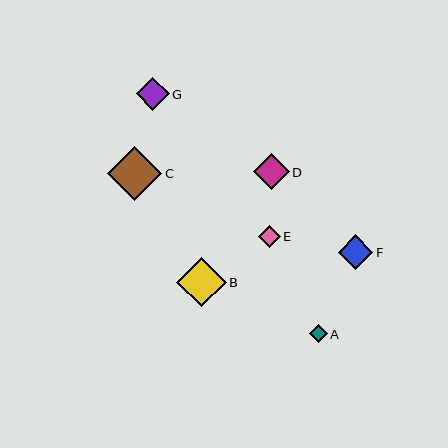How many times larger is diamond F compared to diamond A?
Diamond F is approximately 1.9 times the size of diamond A.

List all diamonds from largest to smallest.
From largest to smallest: C, B, D, F, G, E, A.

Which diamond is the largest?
Diamond C is the largest with a size of approximately 54 pixels.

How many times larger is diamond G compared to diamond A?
Diamond G is approximately 1.8 times the size of diamond A.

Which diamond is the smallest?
Diamond A is the smallest with a size of approximately 18 pixels.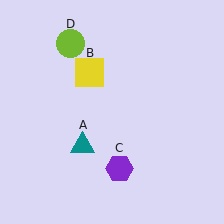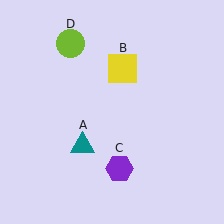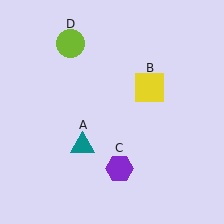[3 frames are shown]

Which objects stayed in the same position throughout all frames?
Teal triangle (object A) and purple hexagon (object C) and lime circle (object D) remained stationary.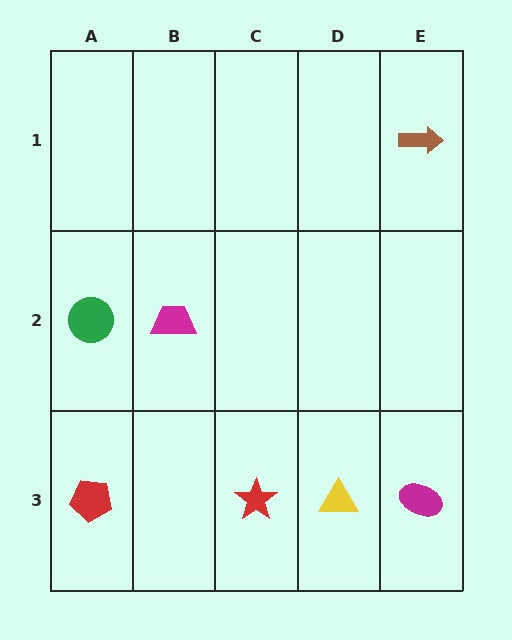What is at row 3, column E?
A magenta ellipse.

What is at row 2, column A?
A green circle.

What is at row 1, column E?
A brown arrow.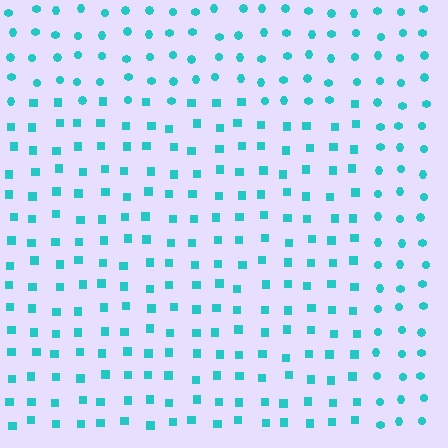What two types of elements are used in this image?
The image uses squares inside the rectangle region and circles outside it.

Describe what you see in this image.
The image is filled with small cyan elements arranged in a uniform grid. A rectangle-shaped region contains squares, while the surrounding area contains circles. The boundary is defined purely by the change in element shape.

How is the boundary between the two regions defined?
The boundary is defined by a change in element shape: squares inside vs. circles outside. All elements share the same color and spacing.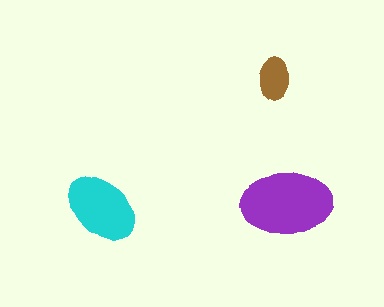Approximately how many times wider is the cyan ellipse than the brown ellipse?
About 1.5 times wider.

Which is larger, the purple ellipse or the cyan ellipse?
The purple one.